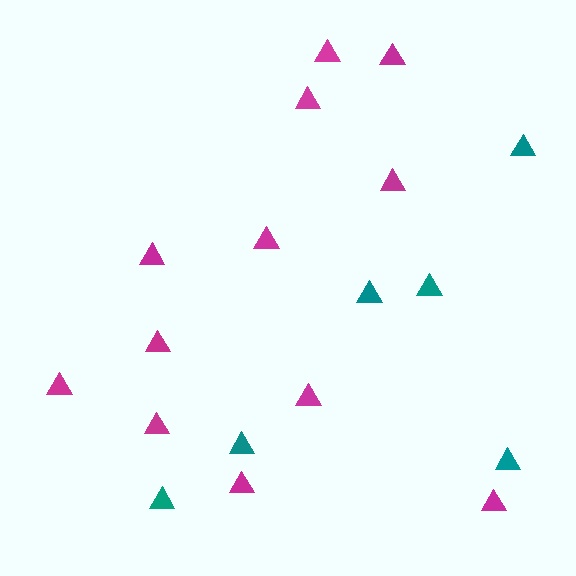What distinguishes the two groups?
There are 2 groups: one group of teal triangles (6) and one group of magenta triangles (12).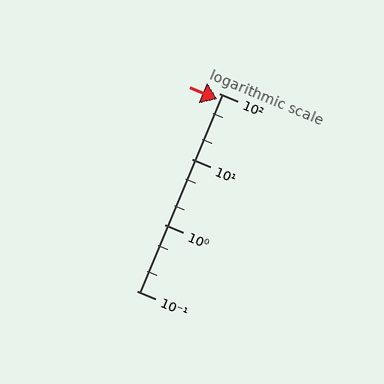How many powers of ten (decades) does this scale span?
The scale spans 3 decades, from 0.1 to 100.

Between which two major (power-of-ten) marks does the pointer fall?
The pointer is between 10 and 100.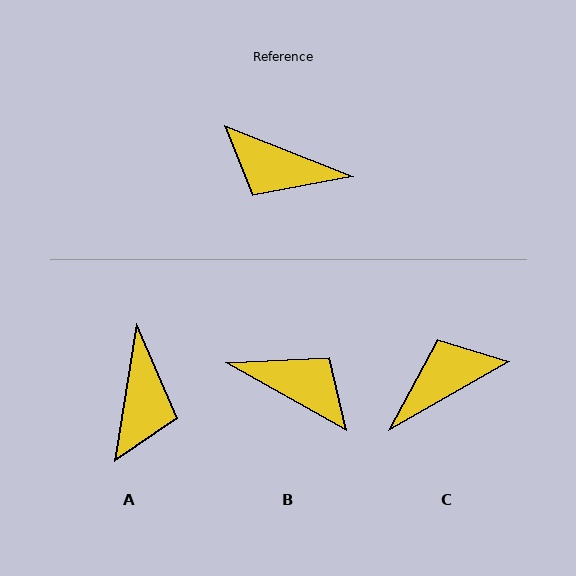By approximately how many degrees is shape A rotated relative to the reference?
Approximately 102 degrees counter-clockwise.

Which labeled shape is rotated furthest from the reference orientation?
B, about 172 degrees away.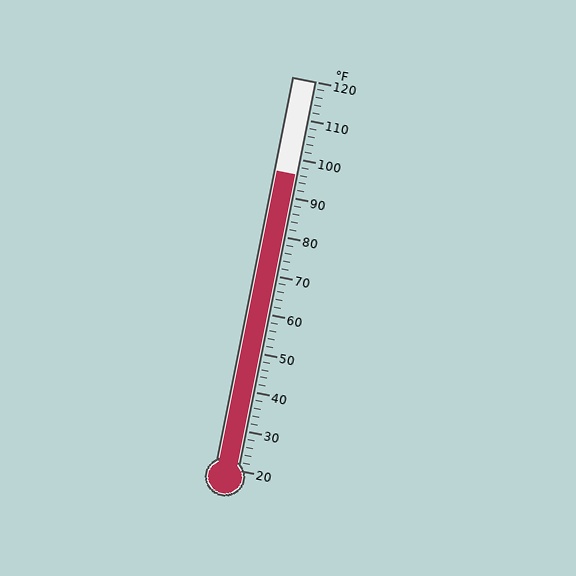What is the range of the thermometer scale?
The thermometer scale ranges from 20°F to 120°F.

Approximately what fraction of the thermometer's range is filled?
The thermometer is filled to approximately 75% of its range.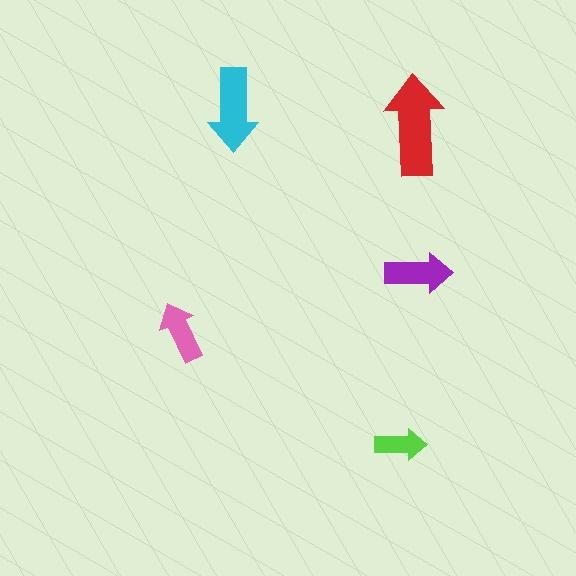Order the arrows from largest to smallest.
the red one, the cyan one, the purple one, the pink one, the lime one.